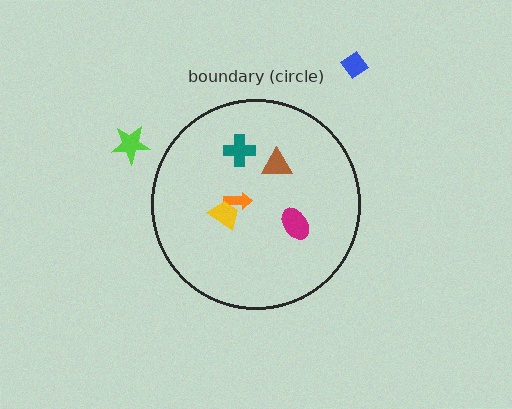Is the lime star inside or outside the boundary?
Outside.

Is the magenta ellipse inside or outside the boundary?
Inside.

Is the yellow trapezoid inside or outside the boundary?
Inside.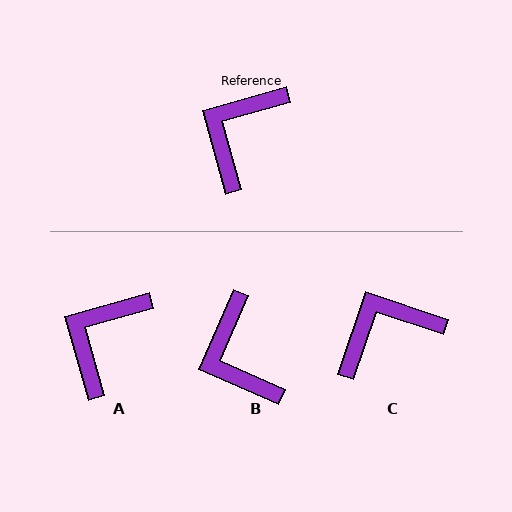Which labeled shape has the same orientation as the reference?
A.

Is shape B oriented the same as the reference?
No, it is off by about 51 degrees.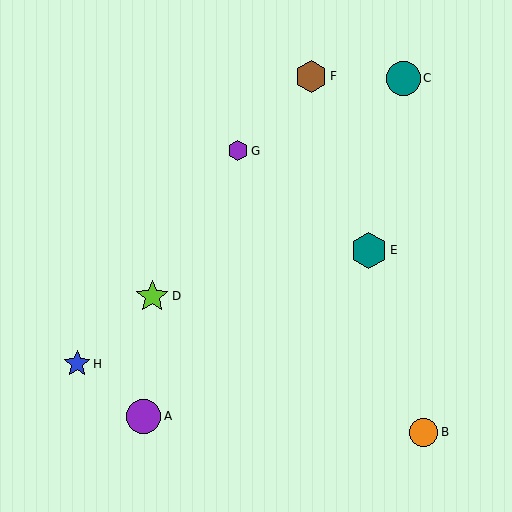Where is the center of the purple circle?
The center of the purple circle is at (144, 416).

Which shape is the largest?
The teal hexagon (labeled E) is the largest.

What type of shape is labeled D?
Shape D is a lime star.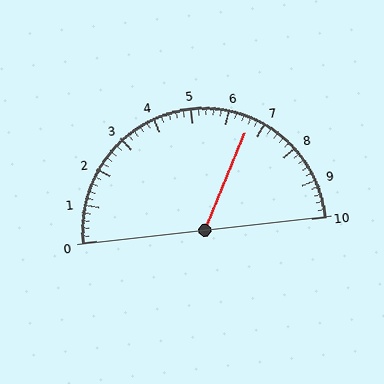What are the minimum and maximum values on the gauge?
The gauge ranges from 0 to 10.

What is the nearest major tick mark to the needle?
The nearest major tick mark is 7.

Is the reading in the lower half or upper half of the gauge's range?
The reading is in the upper half of the range (0 to 10).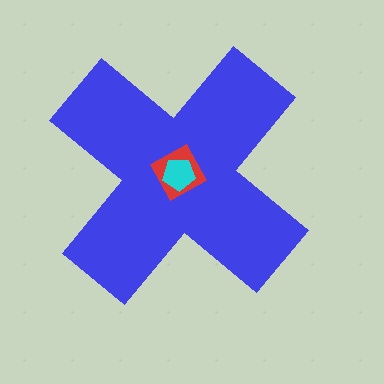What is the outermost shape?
The blue cross.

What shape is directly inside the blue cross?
The red square.